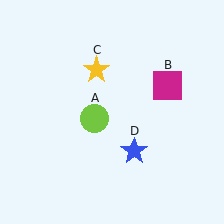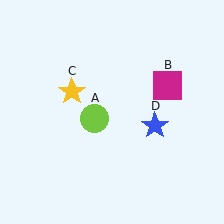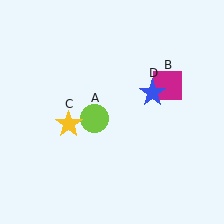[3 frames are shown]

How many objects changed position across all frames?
2 objects changed position: yellow star (object C), blue star (object D).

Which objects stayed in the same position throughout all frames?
Lime circle (object A) and magenta square (object B) remained stationary.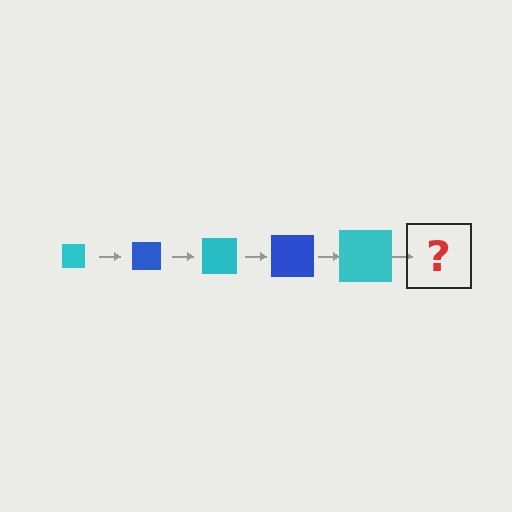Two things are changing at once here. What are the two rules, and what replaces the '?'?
The two rules are that the square grows larger each step and the color cycles through cyan and blue. The '?' should be a blue square, larger than the previous one.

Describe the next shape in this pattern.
It should be a blue square, larger than the previous one.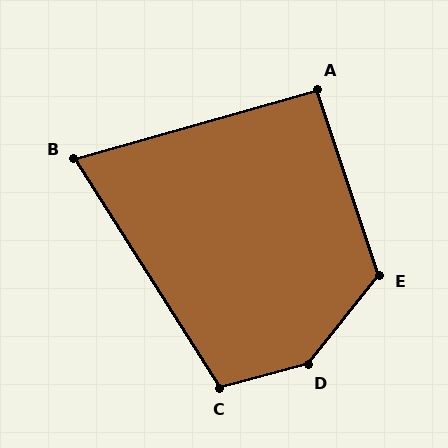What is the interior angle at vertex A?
Approximately 93 degrees (approximately right).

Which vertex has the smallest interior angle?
B, at approximately 73 degrees.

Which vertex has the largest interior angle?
D, at approximately 143 degrees.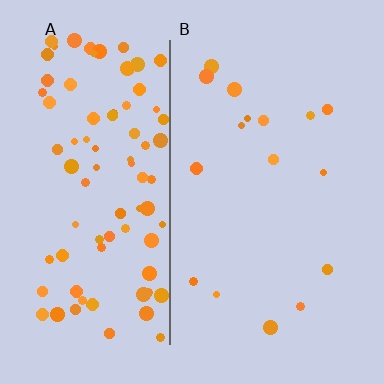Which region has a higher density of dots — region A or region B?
A (the left).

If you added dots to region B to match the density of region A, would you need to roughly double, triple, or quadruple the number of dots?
Approximately quadruple.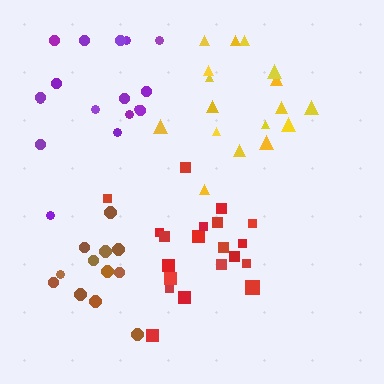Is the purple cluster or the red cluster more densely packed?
Red.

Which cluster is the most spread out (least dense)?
Purple.